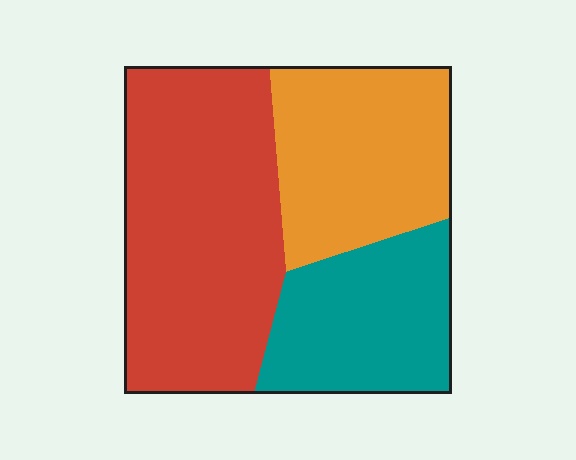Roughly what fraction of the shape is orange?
Orange covers 29% of the shape.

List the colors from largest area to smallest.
From largest to smallest: red, orange, teal.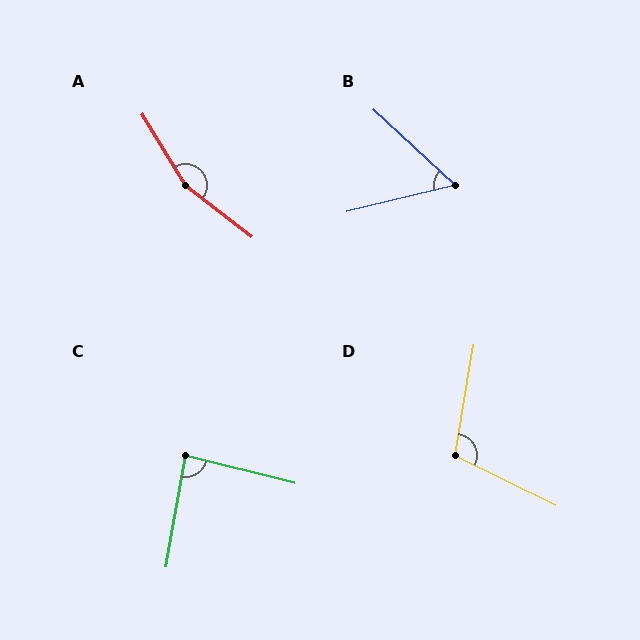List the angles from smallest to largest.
B (57°), C (86°), D (106°), A (159°).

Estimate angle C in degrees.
Approximately 86 degrees.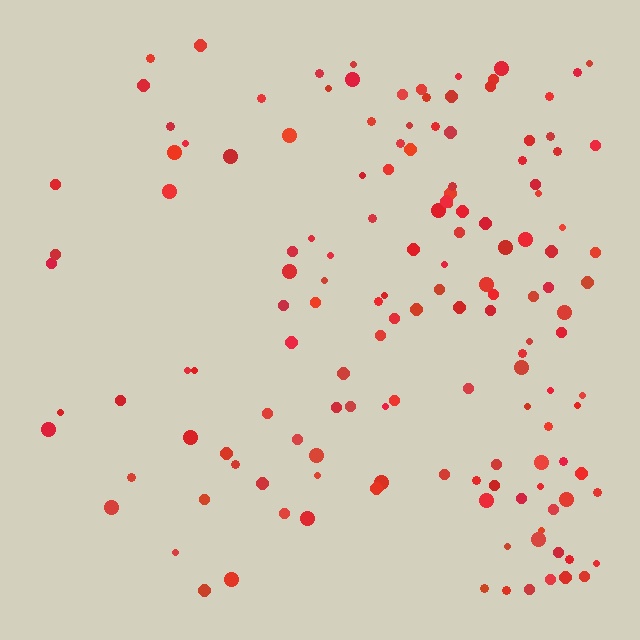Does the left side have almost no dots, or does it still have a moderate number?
Still a moderate number, just noticeably fewer than the right.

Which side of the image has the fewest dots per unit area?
The left.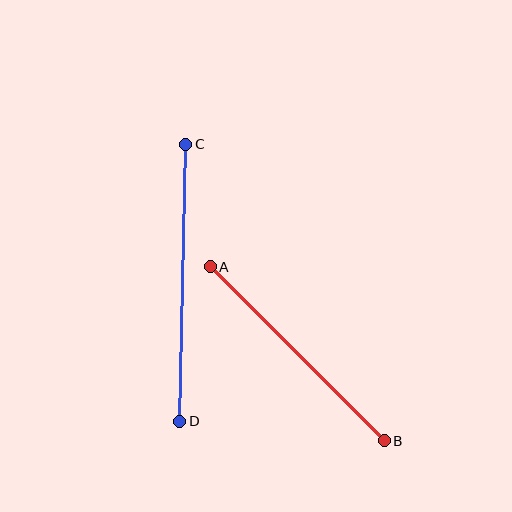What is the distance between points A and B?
The distance is approximately 246 pixels.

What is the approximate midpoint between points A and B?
The midpoint is at approximately (297, 354) pixels.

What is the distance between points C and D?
The distance is approximately 277 pixels.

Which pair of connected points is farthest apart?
Points C and D are farthest apart.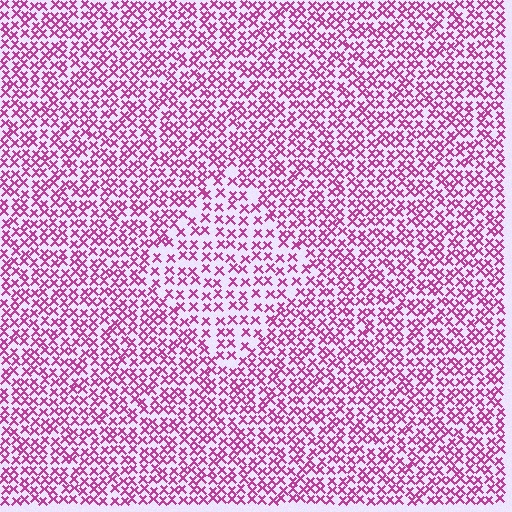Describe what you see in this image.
The image contains small magenta elements arranged at two different densities. A diamond-shaped region is visible where the elements are less densely packed than the surrounding area.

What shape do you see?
I see a diamond.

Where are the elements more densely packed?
The elements are more densely packed outside the diamond boundary.